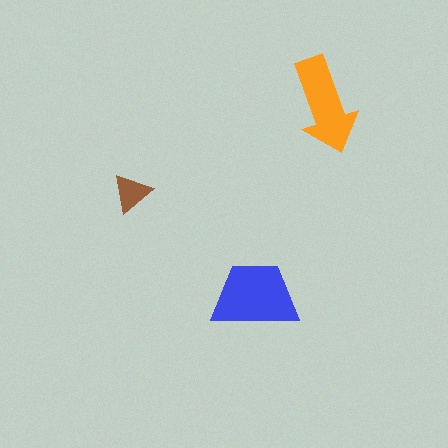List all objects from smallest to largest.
The brown triangle, the orange arrow, the blue trapezoid.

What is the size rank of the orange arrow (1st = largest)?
2nd.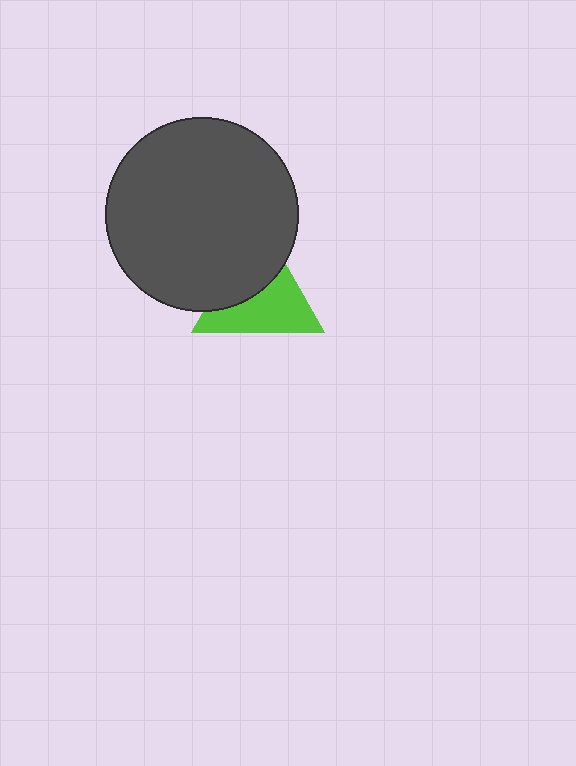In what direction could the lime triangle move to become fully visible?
The lime triangle could move toward the lower-right. That would shift it out from behind the dark gray circle entirely.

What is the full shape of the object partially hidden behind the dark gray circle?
The partially hidden object is a lime triangle.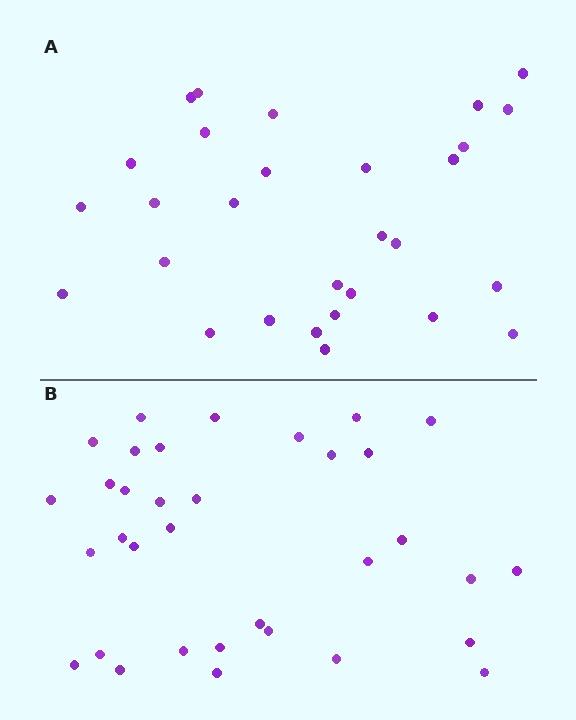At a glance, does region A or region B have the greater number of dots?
Region B (the bottom region) has more dots.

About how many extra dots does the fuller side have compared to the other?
Region B has about 5 more dots than region A.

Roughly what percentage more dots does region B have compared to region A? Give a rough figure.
About 15% more.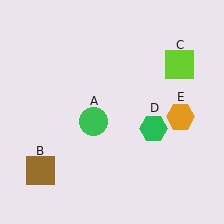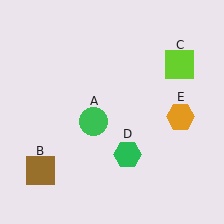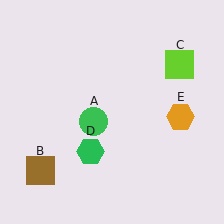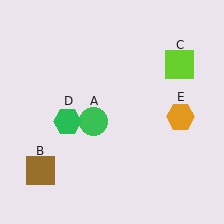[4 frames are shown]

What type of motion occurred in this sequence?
The green hexagon (object D) rotated clockwise around the center of the scene.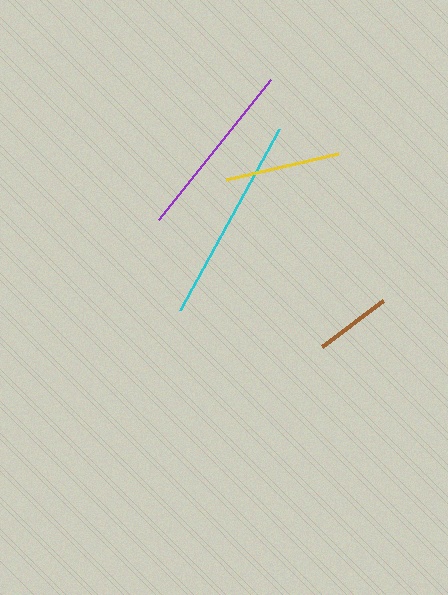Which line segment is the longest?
The cyan line is the longest at approximately 206 pixels.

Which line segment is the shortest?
The brown line is the shortest at approximately 76 pixels.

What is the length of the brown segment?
The brown segment is approximately 76 pixels long.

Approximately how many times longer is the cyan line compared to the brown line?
The cyan line is approximately 2.7 times the length of the brown line.